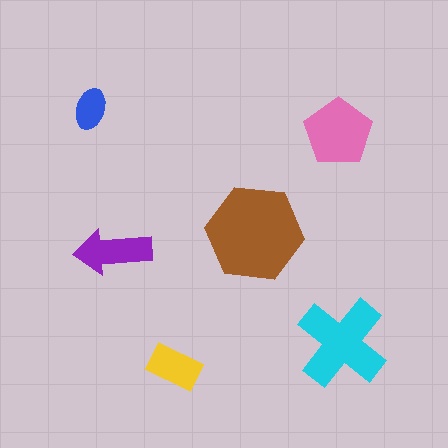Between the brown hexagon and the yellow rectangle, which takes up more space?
The brown hexagon.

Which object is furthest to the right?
The cyan cross is rightmost.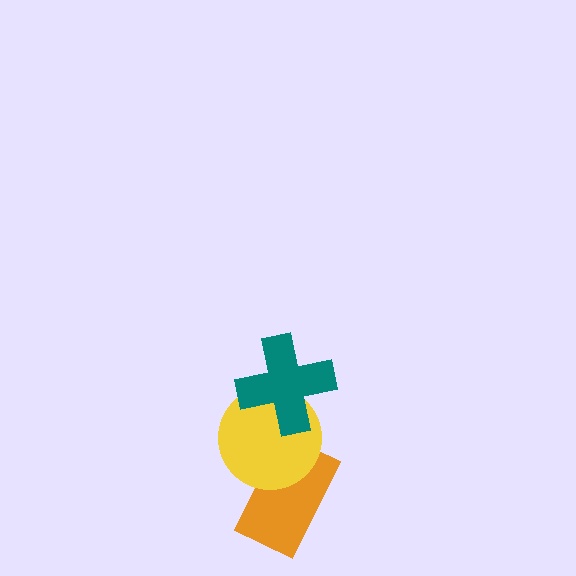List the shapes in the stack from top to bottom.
From top to bottom: the teal cross, the yellow circle, the orange rectangle.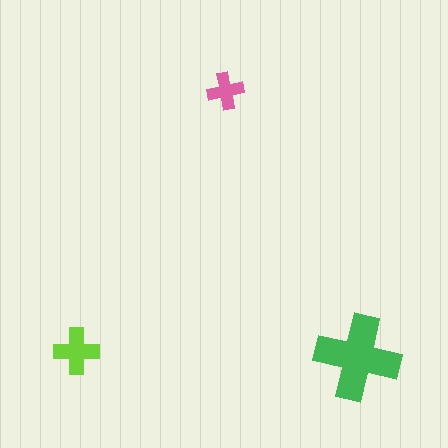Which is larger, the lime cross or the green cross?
The green one.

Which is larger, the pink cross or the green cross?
The green one.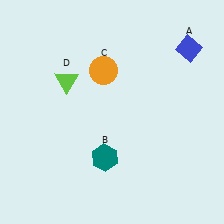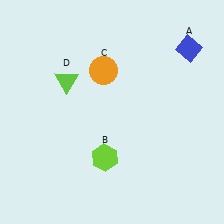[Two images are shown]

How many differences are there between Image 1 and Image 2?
There is 1 difference between the two images.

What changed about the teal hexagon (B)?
In Image 1, B is teal. In Image 2, it changed to lime.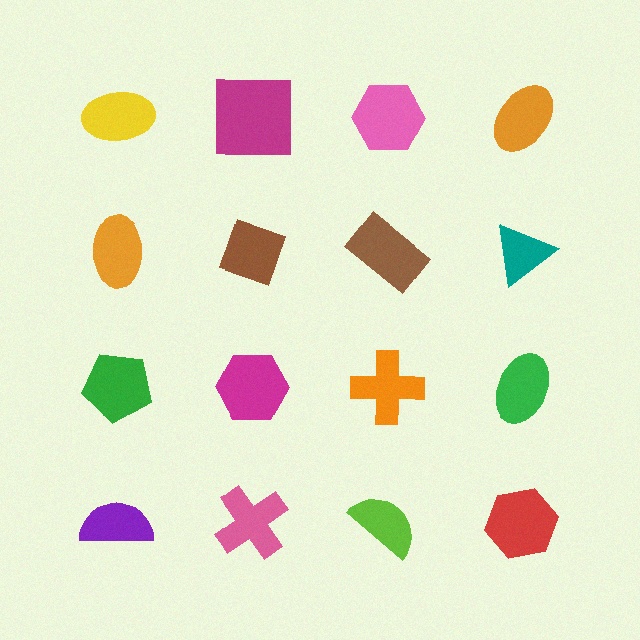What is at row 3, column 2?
A magenta hexagon.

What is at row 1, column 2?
A magenta square.